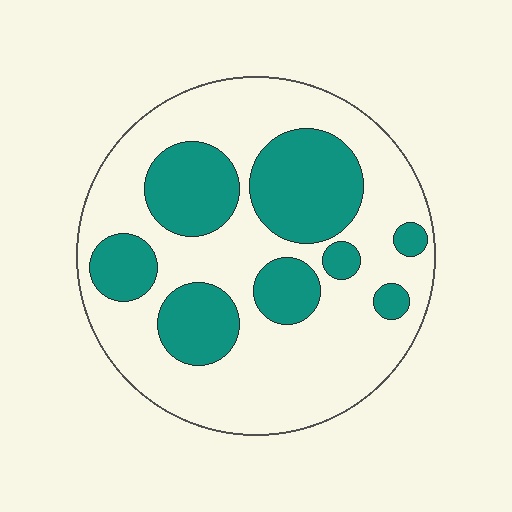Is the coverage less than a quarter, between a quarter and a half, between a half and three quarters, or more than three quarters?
Between a quarter and a half.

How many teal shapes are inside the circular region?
8.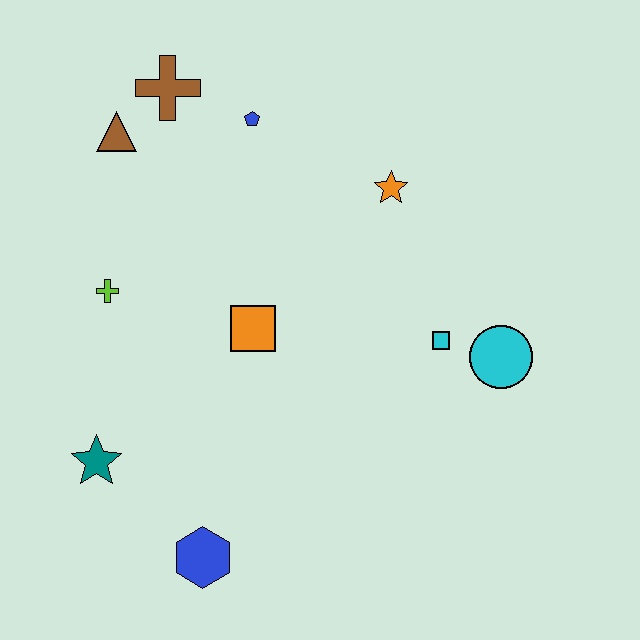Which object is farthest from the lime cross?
The cyan circle is farthest from the lime cross.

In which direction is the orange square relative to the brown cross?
The orange square is below the brown cross.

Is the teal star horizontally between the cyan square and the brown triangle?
No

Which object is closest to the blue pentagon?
The brown cross is closest to the blue pentagon.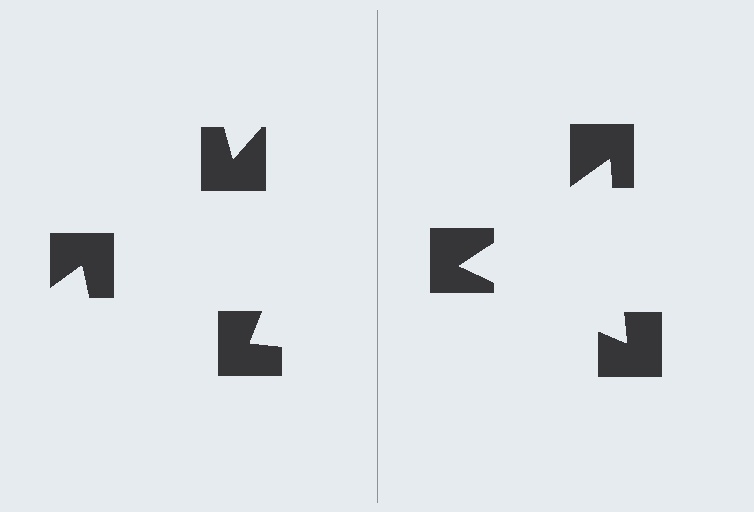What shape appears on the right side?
An illusory triangle.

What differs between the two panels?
The notched squares are positioned identically on both sides; only the wedge orientations differ. On the right they align to a triangle; on the left they are misaligned.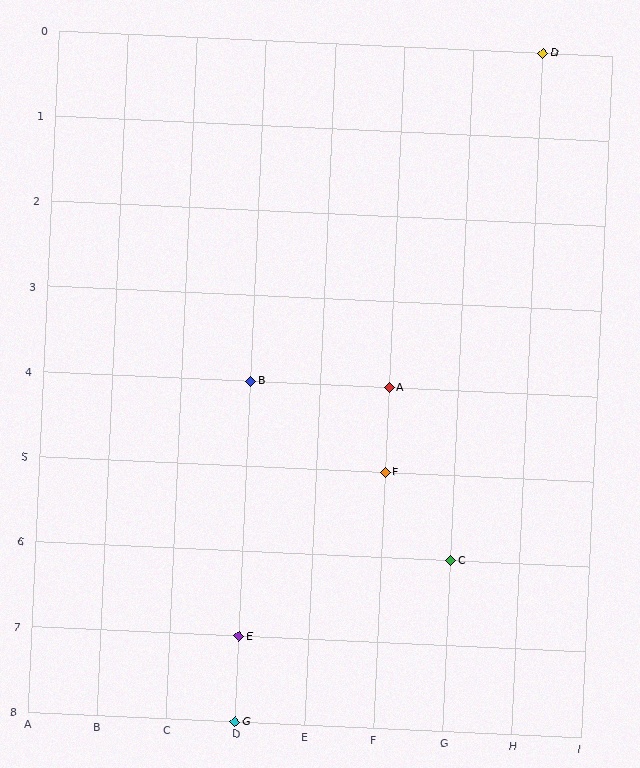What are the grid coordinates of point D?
Point D is at grid coordinates (H, 0).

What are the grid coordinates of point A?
Point A is at grid coordinates (F, 4).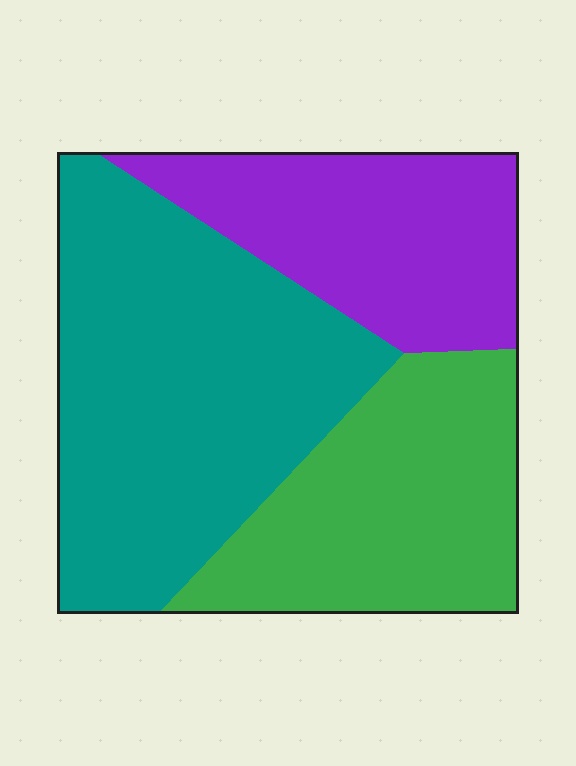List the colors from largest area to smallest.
From largest to smallest: teal, green, purple.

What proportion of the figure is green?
Green covers 29% of the figure.